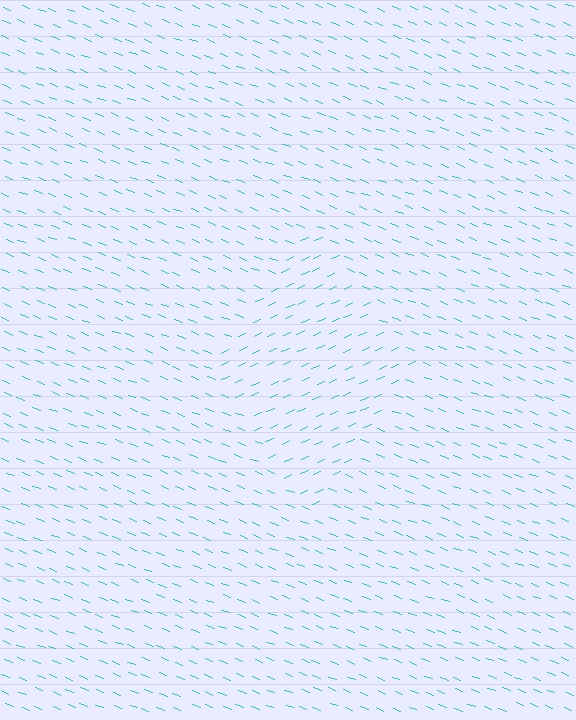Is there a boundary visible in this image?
Yes, there is a texture boundary formed by a change in line orientation.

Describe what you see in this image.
The image is filled with small cyan line segments. A diamond region in the image has lines oriented differently from the surrounding lines, creating a visible texture boundary.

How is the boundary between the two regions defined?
The boundary is defined purely by a change in line orientation (approximately 45 degrees difference). All lines are the same color and thickness.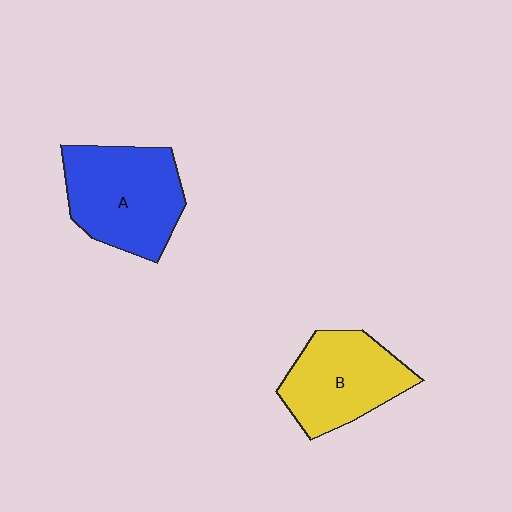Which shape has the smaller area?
Shape B (yellow).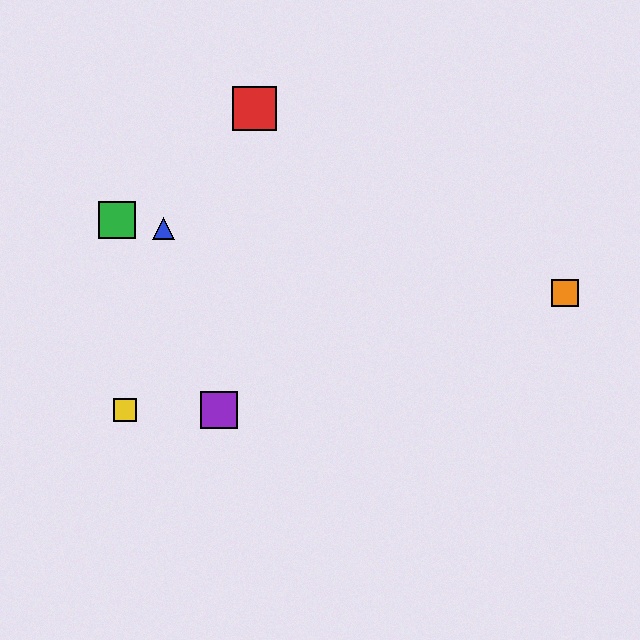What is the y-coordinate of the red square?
The red square is at y≈108.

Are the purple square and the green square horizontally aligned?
No, the purple square is at y≈410 and the green square is at y≈220.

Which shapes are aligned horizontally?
The yellow square, the purple square are aligned horizontally.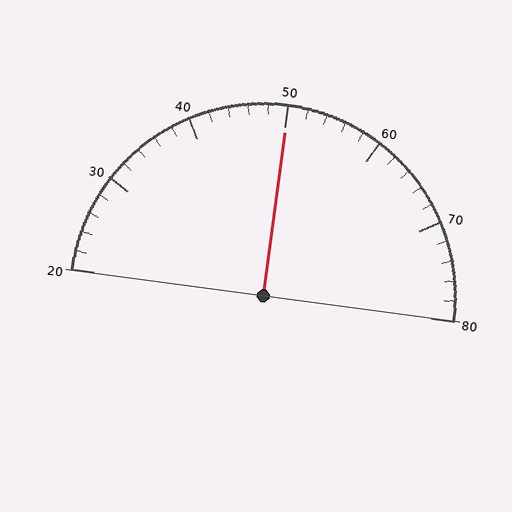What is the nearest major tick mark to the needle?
The nearest major tick mark is 50.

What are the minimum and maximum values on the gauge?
The gauge ranges from 20 to 80.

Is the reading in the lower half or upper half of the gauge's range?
The reading is in the upper half of the range (20 to 80).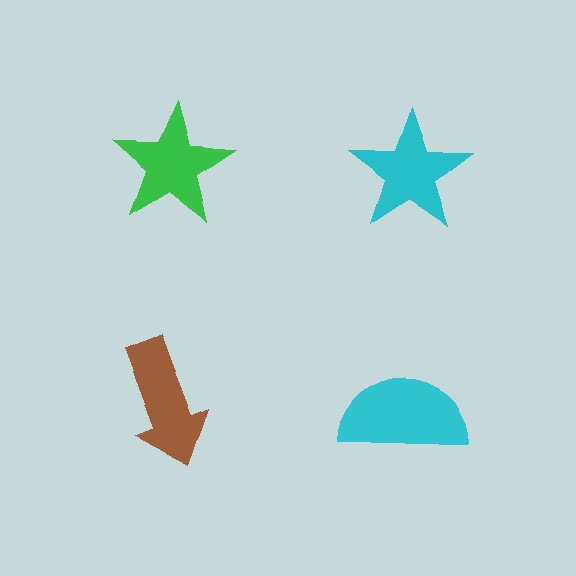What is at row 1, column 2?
A cyan star.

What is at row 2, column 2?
A cyan semicircle.